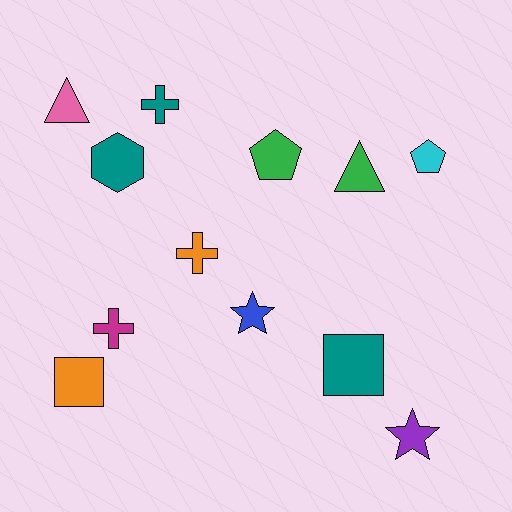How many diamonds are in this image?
There are no diamonds.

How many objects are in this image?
There are 12 objects.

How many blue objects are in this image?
There is 1 blue object.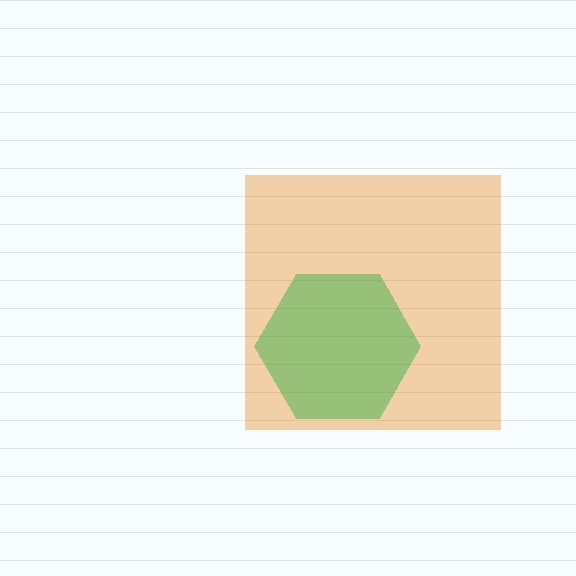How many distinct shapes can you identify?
There are 2 distinct shapes: an orange square, a green hexagon.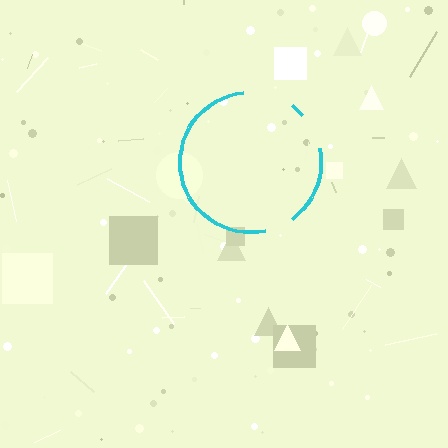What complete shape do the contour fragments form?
The contour fragments form a circle.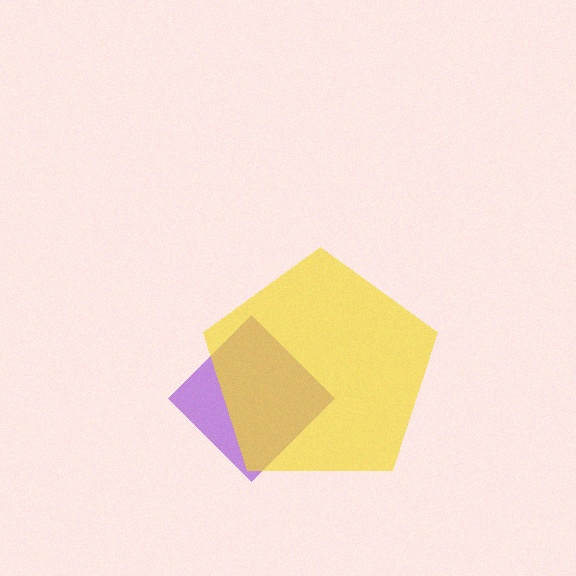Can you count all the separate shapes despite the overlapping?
Yes, there are 2 separate shapes.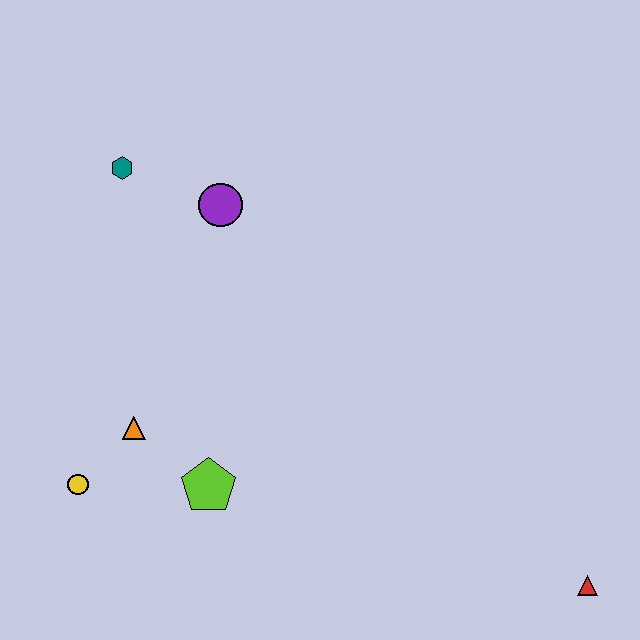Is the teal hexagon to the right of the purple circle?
No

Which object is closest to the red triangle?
The lime pentagon is closest to the red triangle.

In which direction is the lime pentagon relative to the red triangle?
The lime pentagon is to the left of the red triangle.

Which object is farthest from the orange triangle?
The red triangle is farthest from the orange triangle.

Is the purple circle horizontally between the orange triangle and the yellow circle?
No